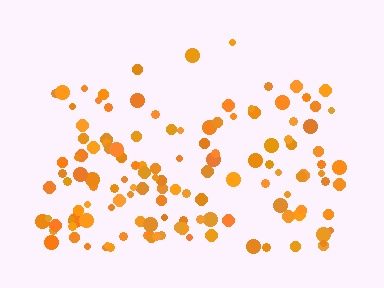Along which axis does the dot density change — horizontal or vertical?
Vertical.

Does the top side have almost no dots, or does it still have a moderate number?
Still a moderate number, just noticeably fewer than the bottom.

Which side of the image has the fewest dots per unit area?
The top.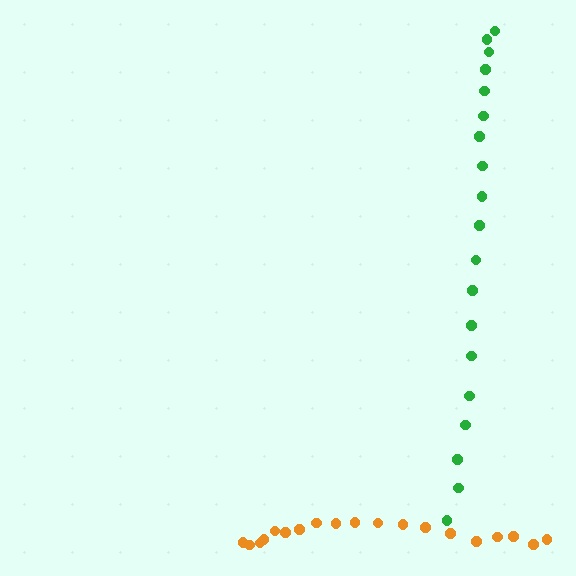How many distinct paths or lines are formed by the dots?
There are 2 distinct paths.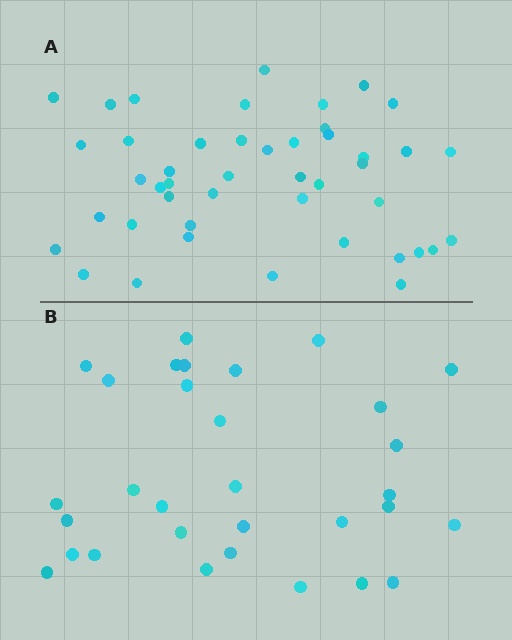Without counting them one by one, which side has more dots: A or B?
Region A (the top region) has more dots.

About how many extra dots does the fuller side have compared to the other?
Region A has approximately 15 more dots than region B.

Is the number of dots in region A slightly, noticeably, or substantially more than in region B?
Region A has substantially more. The ratio is roughly 1.5 to 1.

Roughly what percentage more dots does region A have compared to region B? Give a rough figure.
About 45% more.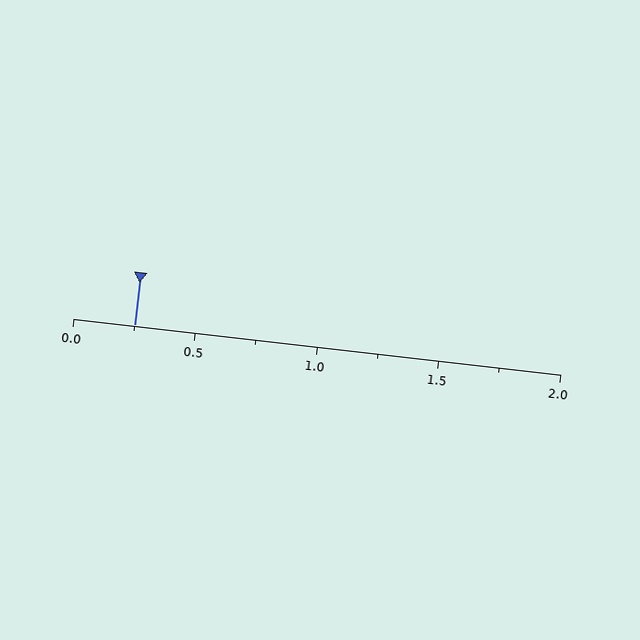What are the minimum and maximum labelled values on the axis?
The axis runs from 0.0 to 2.0.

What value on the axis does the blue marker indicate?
The marker indicates approximately 0.25.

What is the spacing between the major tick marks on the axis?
The major ticks are spaced 0.5 apart.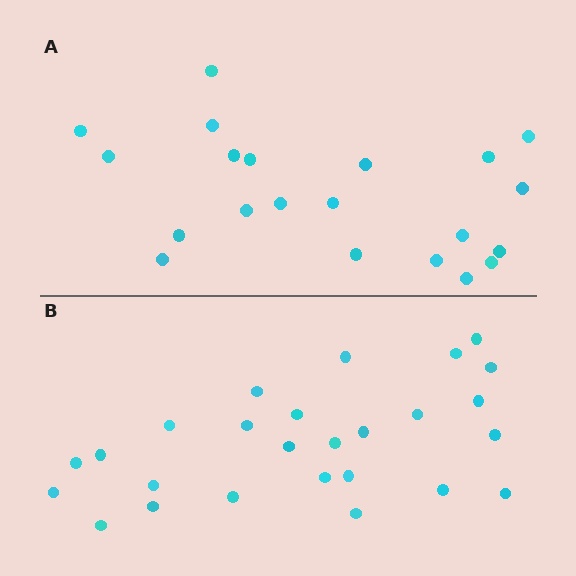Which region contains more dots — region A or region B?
Region B (the bottom region) has more dots.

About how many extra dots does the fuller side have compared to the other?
Region B has about 5 more dots than region A.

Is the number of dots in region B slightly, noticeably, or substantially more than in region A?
Region B has only slightly more — the two regions are fairly close. The ratio is roughly 1.2 to 1.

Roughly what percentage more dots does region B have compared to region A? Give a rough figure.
About 25% more.